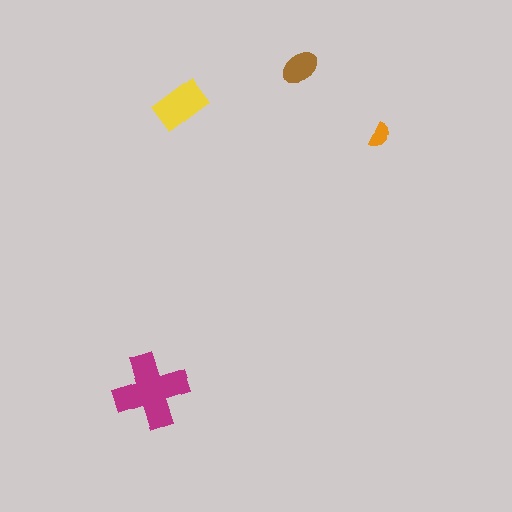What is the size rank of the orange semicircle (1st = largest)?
4th.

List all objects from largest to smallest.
The magenta cross, the yellow rectangle, the brown ellipse, the orange semicircle.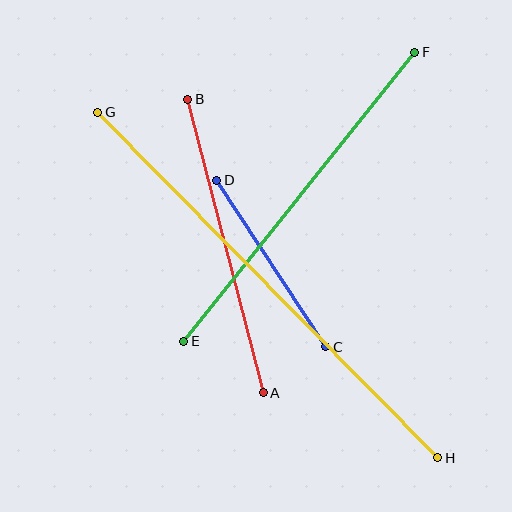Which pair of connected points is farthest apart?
Points G and H are farthest apart.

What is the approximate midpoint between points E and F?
The midpoint is at approximately (299, 197) pixels.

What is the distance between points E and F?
The distance is approximately 370 pixels.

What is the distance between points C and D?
The distance is approximately 199 pixels.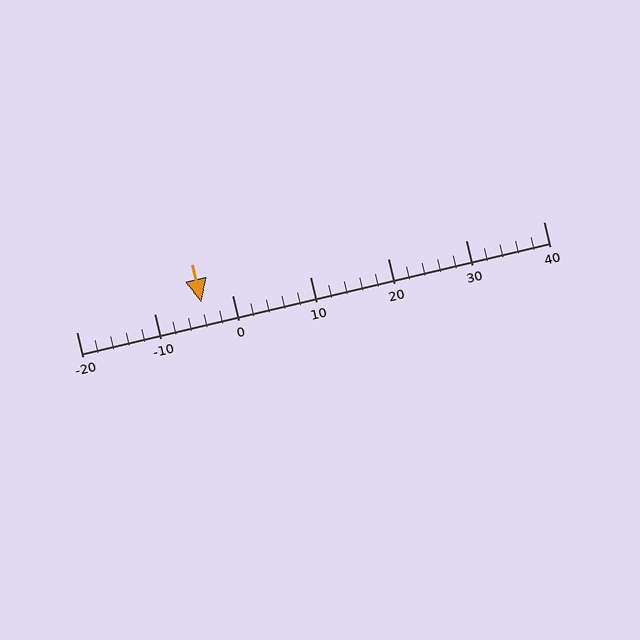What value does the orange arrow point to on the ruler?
The orange arrow points to approximately -4.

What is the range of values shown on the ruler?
The ruler shows values from -20 to 40.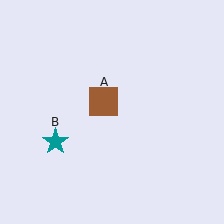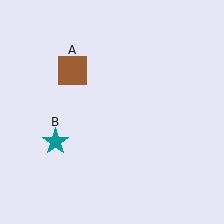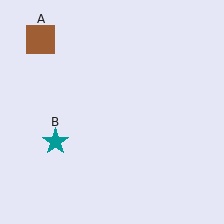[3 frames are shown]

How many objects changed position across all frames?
1 object changed position: brown square (object A).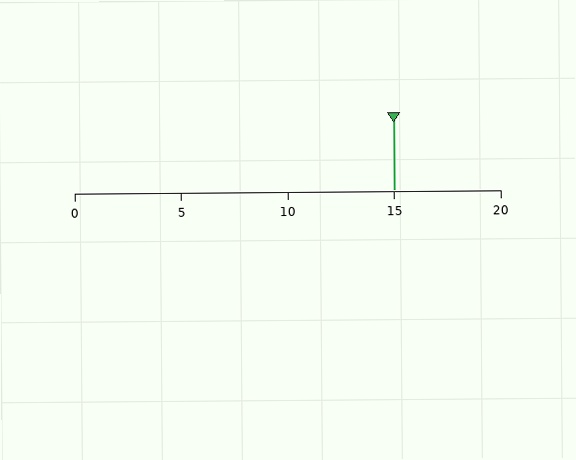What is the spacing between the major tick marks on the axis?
The major ticks are spaced 5 apart.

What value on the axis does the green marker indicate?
The marker indicates approximately 15.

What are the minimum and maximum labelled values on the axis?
The axis runs from 0 to 20.